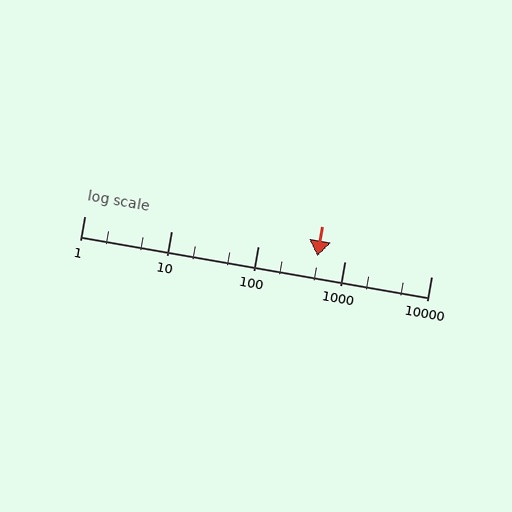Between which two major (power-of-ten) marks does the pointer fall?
The pointer is between 100 and 1000.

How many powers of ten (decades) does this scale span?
The scale spans 4 decades, from 1 to 10000.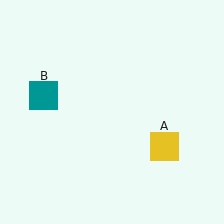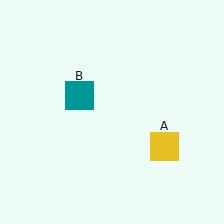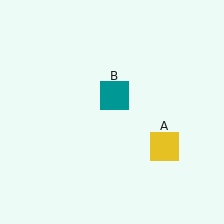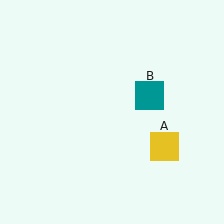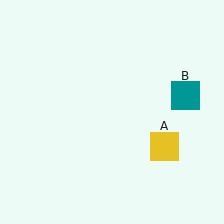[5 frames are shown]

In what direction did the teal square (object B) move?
The teal square (object B) moved right.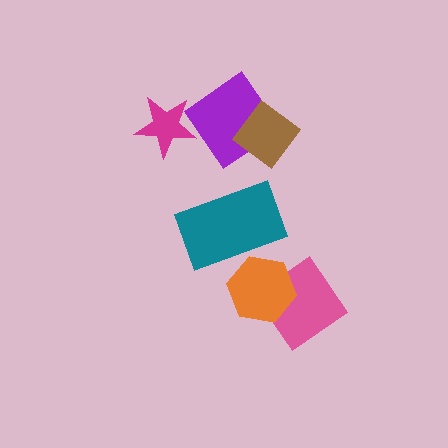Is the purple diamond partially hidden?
Yes, it is partially covered by another shape.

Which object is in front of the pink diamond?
The orange hexagon is in front of the pink diamond.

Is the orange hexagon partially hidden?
Yes, it is partially covered by another shape.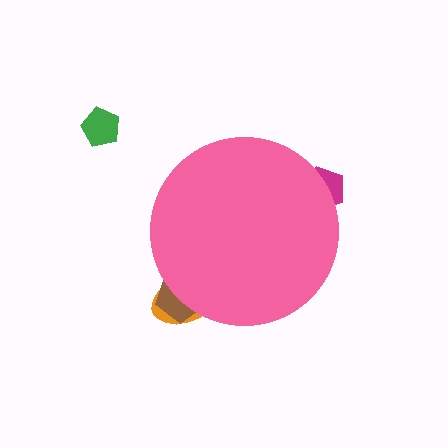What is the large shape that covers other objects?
A pink circle.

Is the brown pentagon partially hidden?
Yes, the brown pentagon is partially hidden behind the pink circle.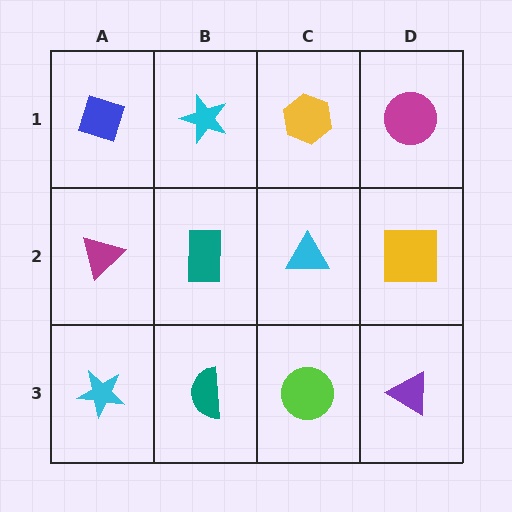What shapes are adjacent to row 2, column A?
A blue diamond (row 1, column A), a cyan star (row 3, column A), a teal rectangle (row 2, column B).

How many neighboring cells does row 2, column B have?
4.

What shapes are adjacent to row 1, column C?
A cyan triangle (row 2, column C), a cyan star (row 1, column B), a magenta circle (row 1, column D).